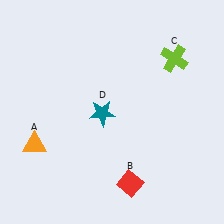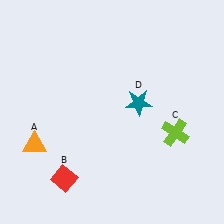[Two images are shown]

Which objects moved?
The objects that moved are: the red diamond (B), the lime cross (C), the teal star (D).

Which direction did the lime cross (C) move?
The lime cross (C) moved down.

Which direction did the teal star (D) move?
The teal star (D) moved right.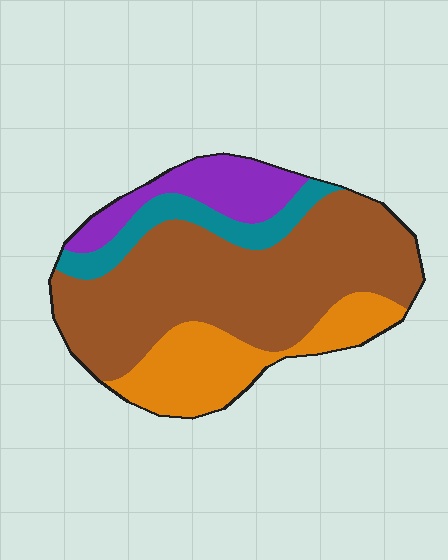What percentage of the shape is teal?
Teal takes up about one tenth (1/10) of the shape.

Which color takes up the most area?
Brown, at roughly 55%.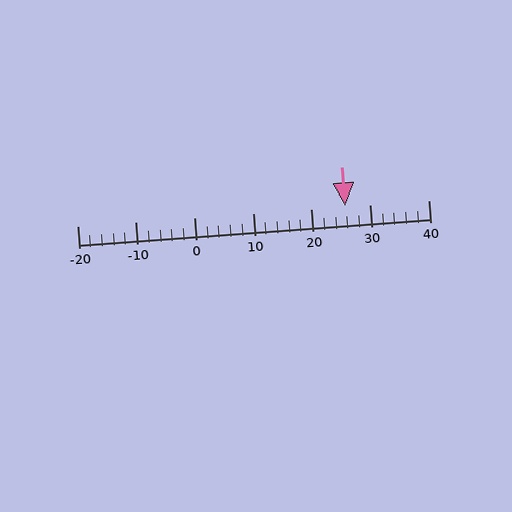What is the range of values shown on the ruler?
The ruler shows values from -20 to 40.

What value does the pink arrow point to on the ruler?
The pink arrow points to approximately 26.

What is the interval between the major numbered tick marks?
The major tick marks are spaced 10 units apart.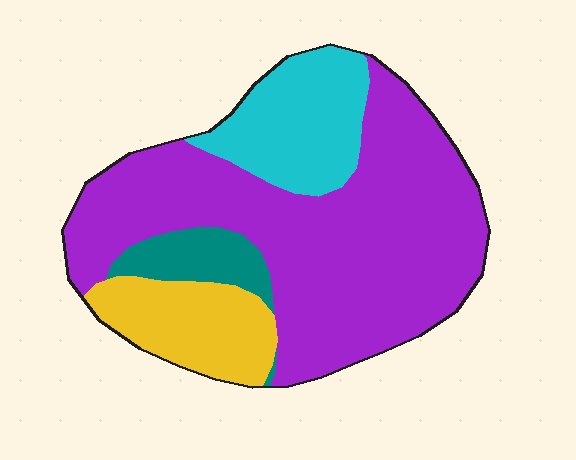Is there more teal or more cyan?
Cyan.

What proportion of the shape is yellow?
Yellow takes up about one eighth (1/8) of the shape.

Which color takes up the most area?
Purple, at roughly 60%.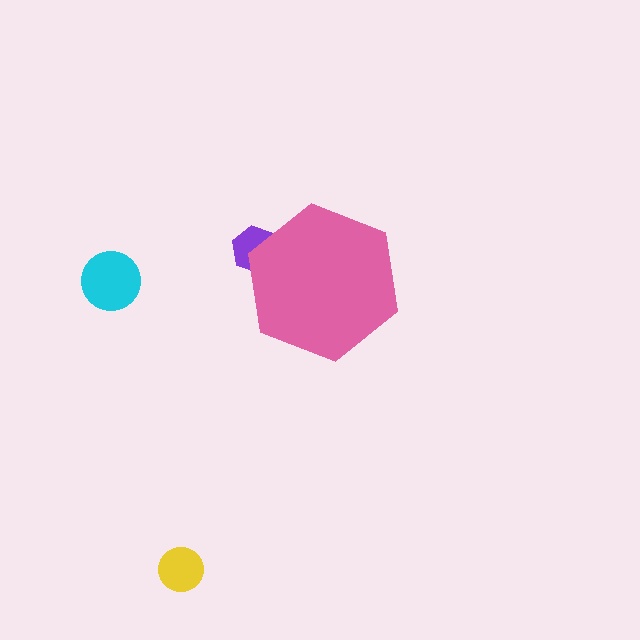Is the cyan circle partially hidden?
No, the cyan circle is fully visible.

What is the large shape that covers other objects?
A pink hexagon.